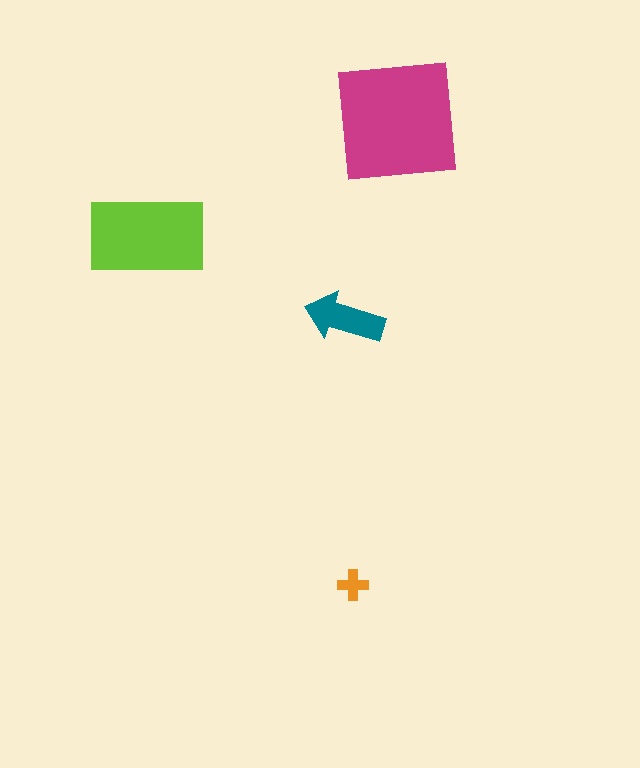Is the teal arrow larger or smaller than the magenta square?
Smaller.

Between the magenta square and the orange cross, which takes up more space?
The magenta square.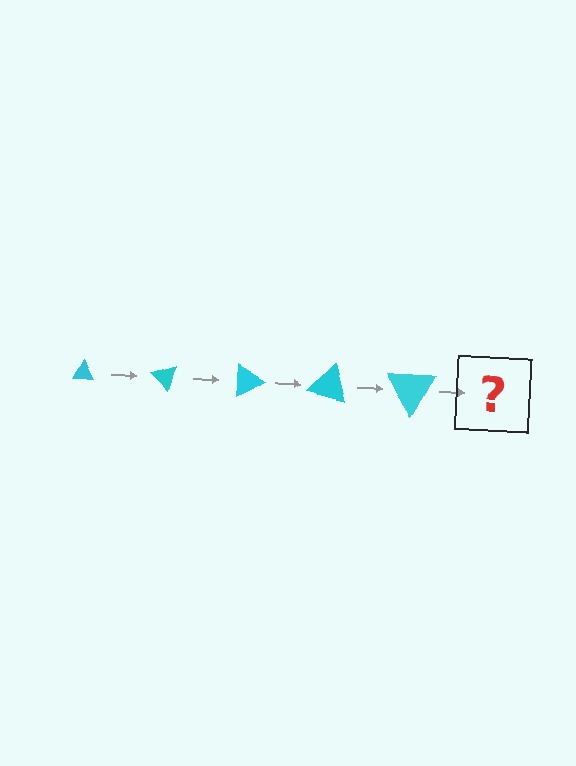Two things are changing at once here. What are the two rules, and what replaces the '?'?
The two rules are that the triangle grows larger each step and it rotates 45 degrees each step. The '?' should be a triangle, larger than the previous one and rotated 225 degrees from the start.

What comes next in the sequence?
The next element should be a triangle, larger than the previous one and rotated 225 degrees from the start.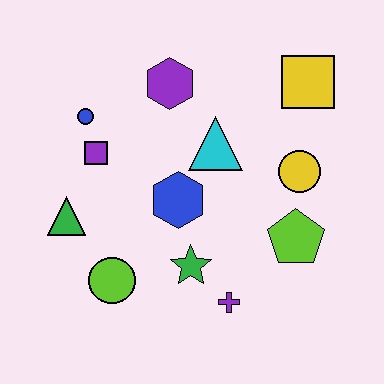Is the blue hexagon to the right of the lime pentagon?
No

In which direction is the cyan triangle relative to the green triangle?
The cyan triangle is to the right of the green triangle.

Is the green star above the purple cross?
Yes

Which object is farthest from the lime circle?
The yellow square is farthest from the lime circle.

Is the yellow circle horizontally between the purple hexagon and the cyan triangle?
No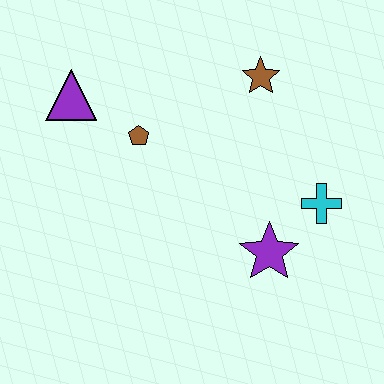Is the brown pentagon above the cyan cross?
Yes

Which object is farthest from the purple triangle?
The cyan cross is farthest from the purple triangle.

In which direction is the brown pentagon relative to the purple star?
The brown pentagon is to the left of the purple star.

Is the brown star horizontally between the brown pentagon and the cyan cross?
Yes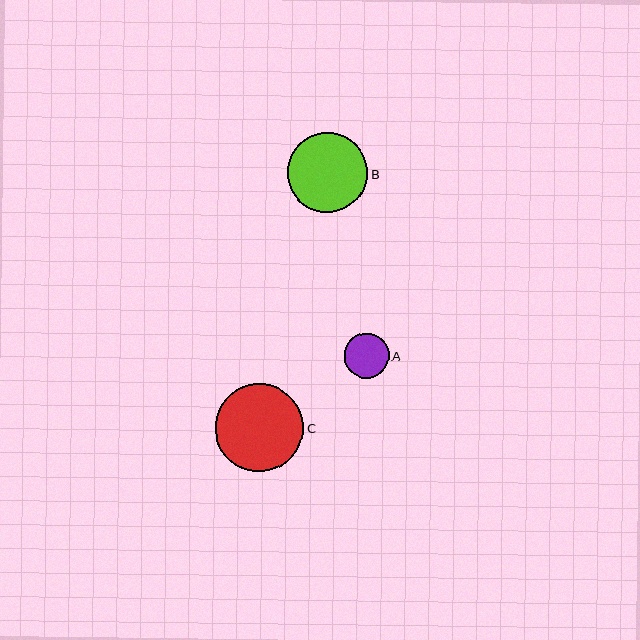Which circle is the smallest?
Circle A is the smallest with a size of approximately 45 pixels.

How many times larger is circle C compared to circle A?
Circle C is approximately 2.0 times the size of circle A.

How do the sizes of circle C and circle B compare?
Circle C and circle B are approximately the same size.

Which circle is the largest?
Circle C is the largest with a size of approximately 88 pixels.